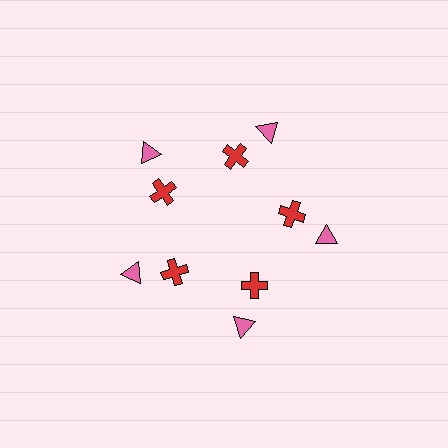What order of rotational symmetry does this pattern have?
This pattern has 5-fold rotational symmetry.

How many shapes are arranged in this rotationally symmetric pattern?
There are 10 shapes, arranged in 5 groups of 2.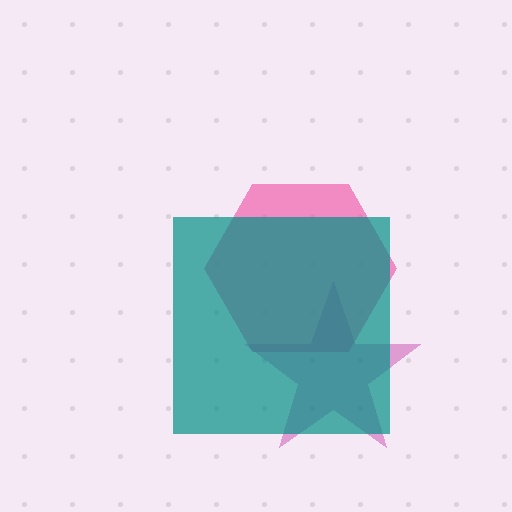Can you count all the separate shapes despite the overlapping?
Yes, there are 3 separate shapes.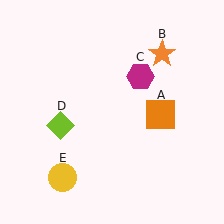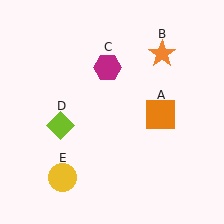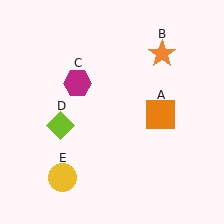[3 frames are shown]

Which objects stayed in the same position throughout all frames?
Orange square (object A) and orange star (object B) and lime diamond (object D) and yellow circle (object E) remained stationary.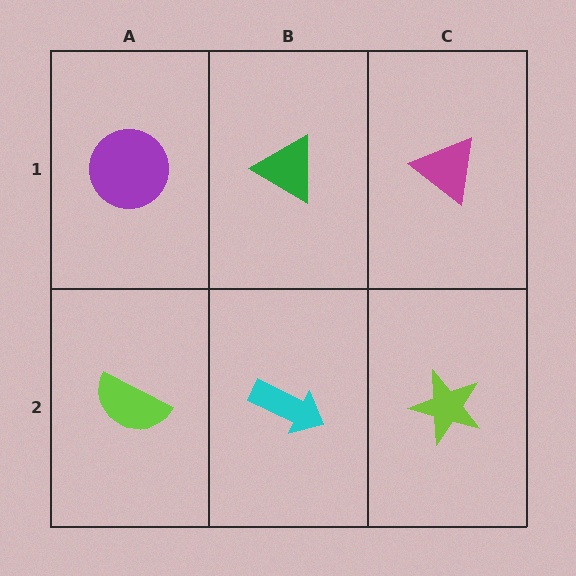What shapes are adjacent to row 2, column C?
A magenta triangle (row 1, column C), a cyan arrow (row 2, column B).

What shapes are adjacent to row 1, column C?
A lime star (row 2, column C), a green triangle (row 1, column B).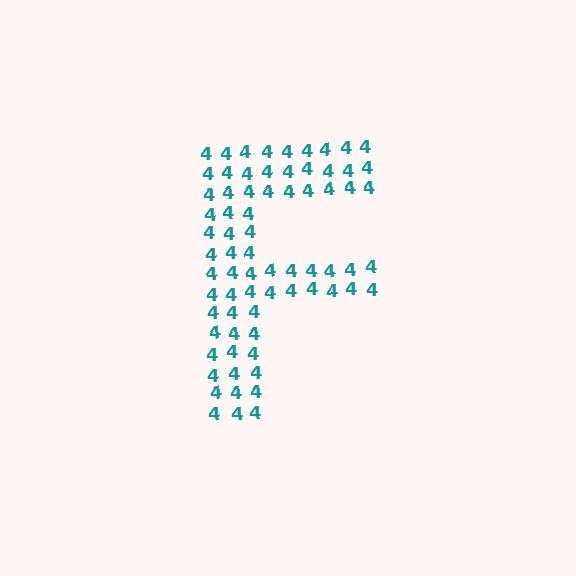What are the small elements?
The small elements are digit 4's.